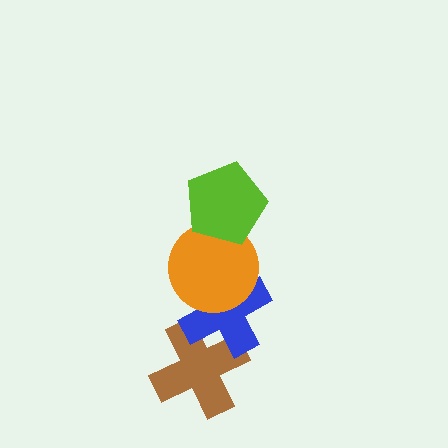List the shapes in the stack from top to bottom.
From top to bottom: the lime pentagon, the orange circle, the blue cross, the brown cross.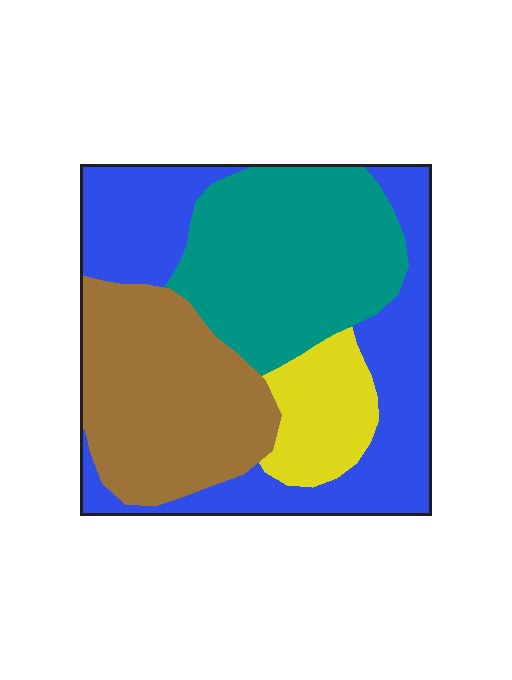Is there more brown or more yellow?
Brown.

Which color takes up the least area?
Yellow, at roughly 10%.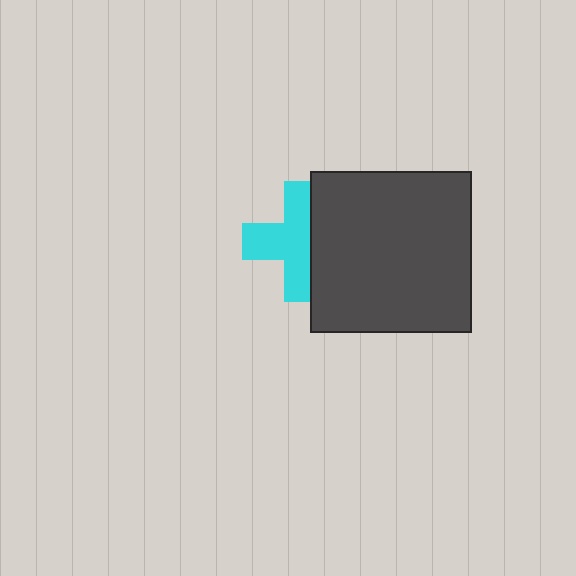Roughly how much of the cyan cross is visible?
About half of it is visible (roughly 61%).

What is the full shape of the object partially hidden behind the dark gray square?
The partially hidden object is a cyan cross.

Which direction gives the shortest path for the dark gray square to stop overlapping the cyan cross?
Moving right gives the shortest separation.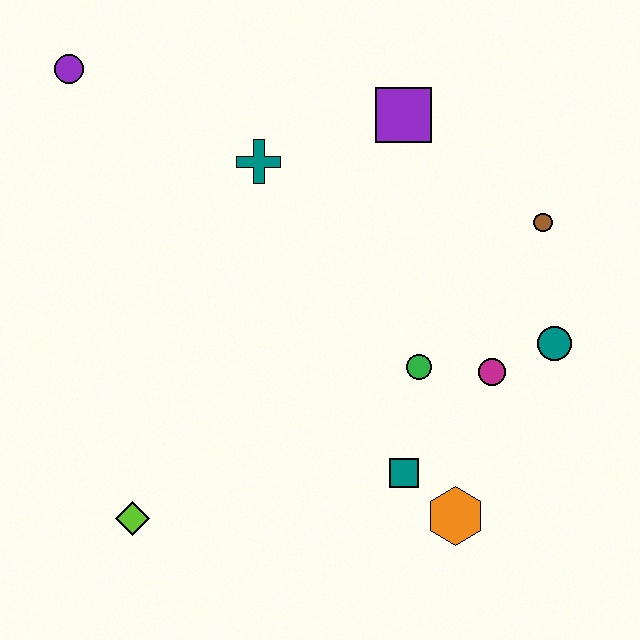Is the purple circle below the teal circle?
No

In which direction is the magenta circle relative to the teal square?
The magenta circle is above the teal square.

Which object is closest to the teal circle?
The magenta circle is closest to the teal circle.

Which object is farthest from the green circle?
The purple circle is farthest from the green circle.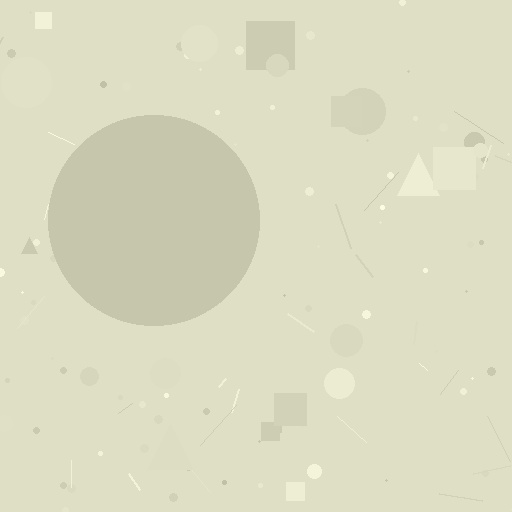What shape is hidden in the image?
A circle is hidden in the image.